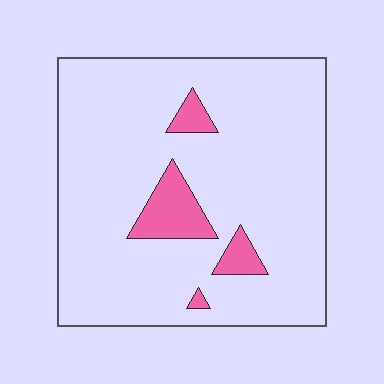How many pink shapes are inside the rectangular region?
4.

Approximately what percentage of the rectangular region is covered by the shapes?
Approximately 10%.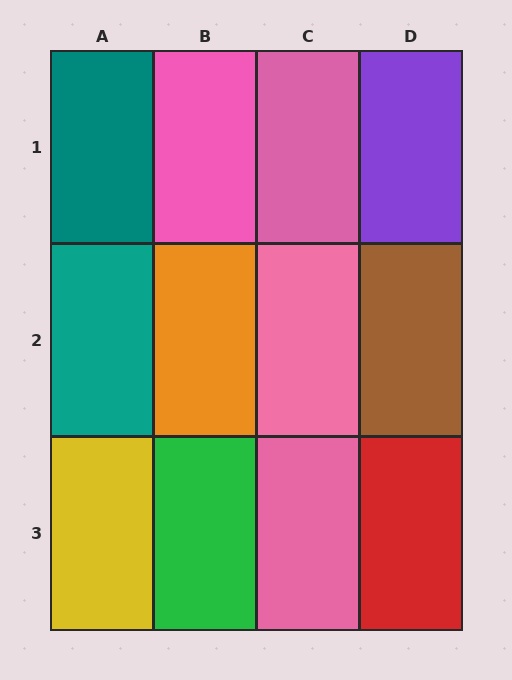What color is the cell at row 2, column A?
Teal.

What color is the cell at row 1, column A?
Teal.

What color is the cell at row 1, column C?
Pink.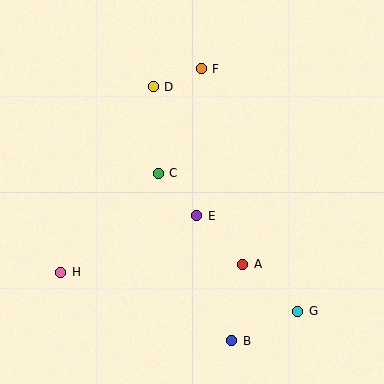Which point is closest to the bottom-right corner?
Point G is closest to the bottom-right corner.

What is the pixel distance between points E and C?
The distance between E and C is 57 pixels.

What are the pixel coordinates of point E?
Point E is at (197, 216).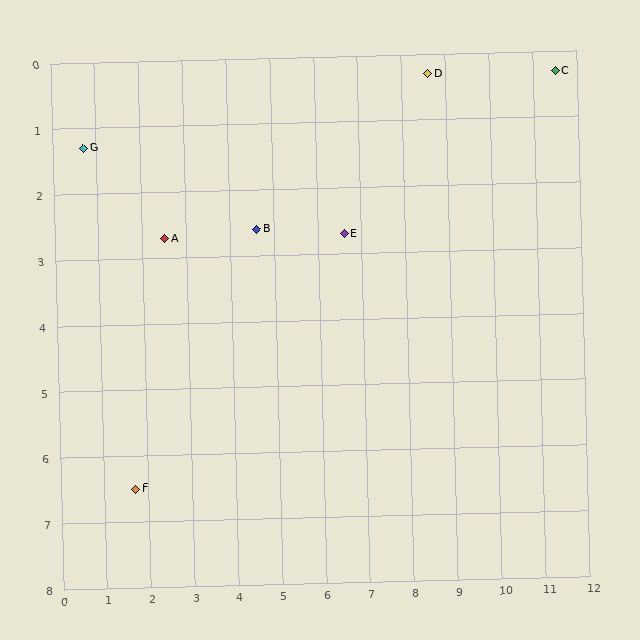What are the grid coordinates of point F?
Point F is at approximately (1.7, 6.5).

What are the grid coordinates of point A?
Point A is at approximately (2.5, 2.7).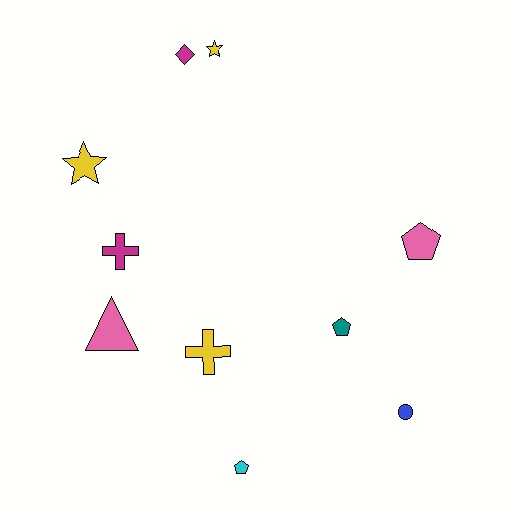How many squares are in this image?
There are no squares.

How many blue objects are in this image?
There is 1 blue object.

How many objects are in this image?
There are 10 objects.